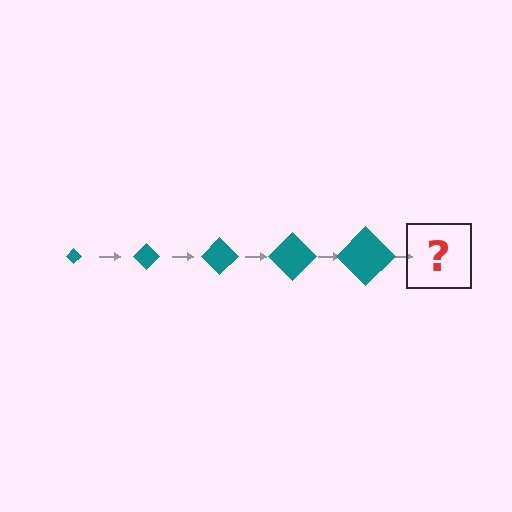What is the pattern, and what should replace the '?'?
The pattern is that the diamond gets progressively larger each step. The '?' should be a teal diamond, larger than the previous one.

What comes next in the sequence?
The next element should be a teal diamond, larger than the previous one.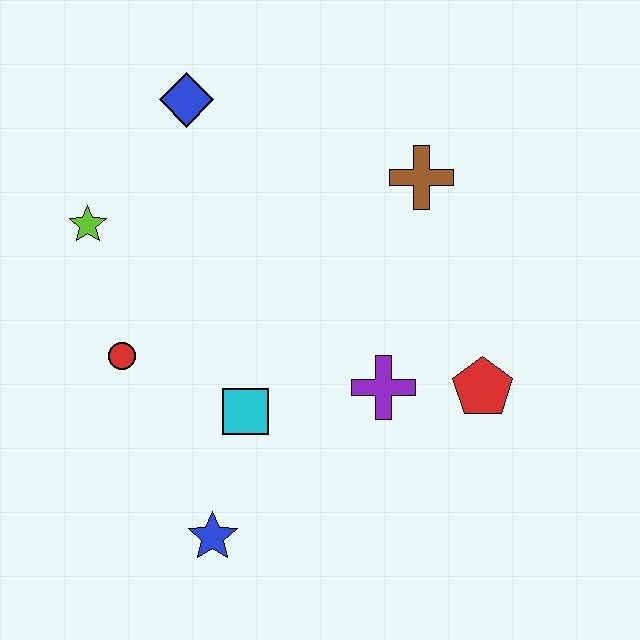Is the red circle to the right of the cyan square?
No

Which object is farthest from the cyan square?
The blue diamond is farthest from the cyan square.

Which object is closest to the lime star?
The red circle is closest to the lime star.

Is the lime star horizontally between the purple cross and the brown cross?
No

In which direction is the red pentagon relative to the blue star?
The red pentagon is to the right of the blue star.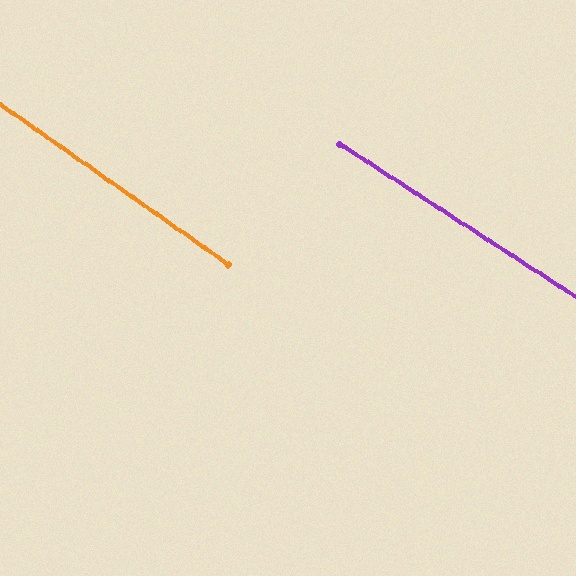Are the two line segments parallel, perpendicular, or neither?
Parallel — their directions differ by only 1.9°.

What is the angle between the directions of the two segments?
Approximately 2 degrees.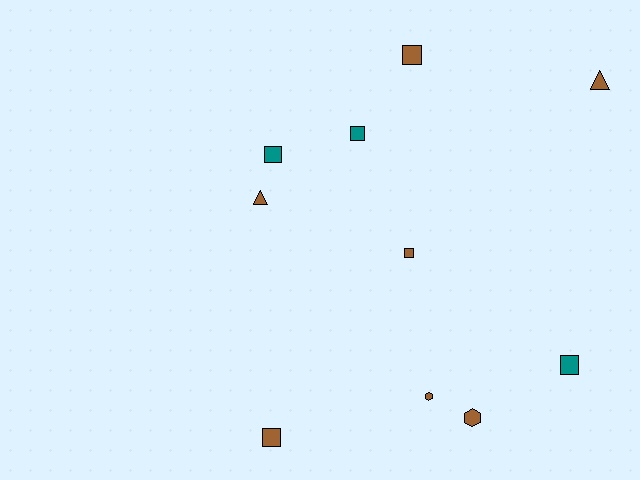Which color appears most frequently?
Brown, with 7 objects.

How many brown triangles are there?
There are 2 brown triangles.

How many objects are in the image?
There are 10 objects.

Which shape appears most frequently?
Square, with 6 objects.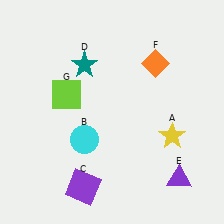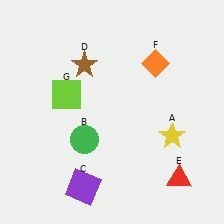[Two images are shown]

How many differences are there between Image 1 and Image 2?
There are 3 differences between the two images.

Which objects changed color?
B changed from cyan to green. D changed from teal to brown. E changed from purple to red.